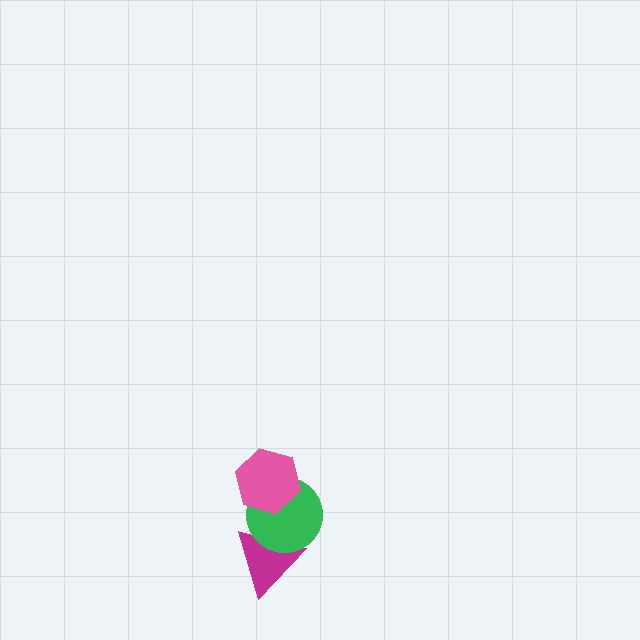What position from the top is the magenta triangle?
The magenta triangle is 3rd from the top.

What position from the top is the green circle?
The green circle is 2nd from the top.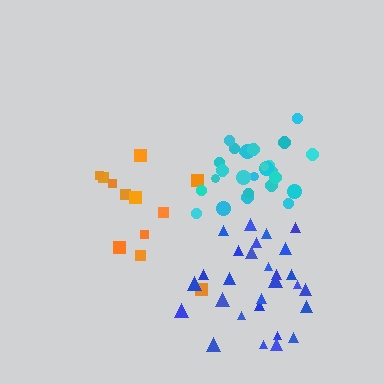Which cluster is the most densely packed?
Cyan.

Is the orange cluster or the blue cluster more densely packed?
Blue.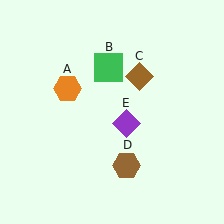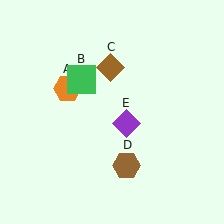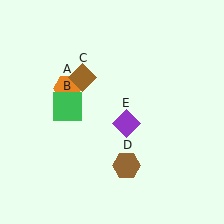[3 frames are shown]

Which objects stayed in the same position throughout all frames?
Orange hexagon (object A) and brown hexagon (object D) and purple diamond (object E) remained stationary.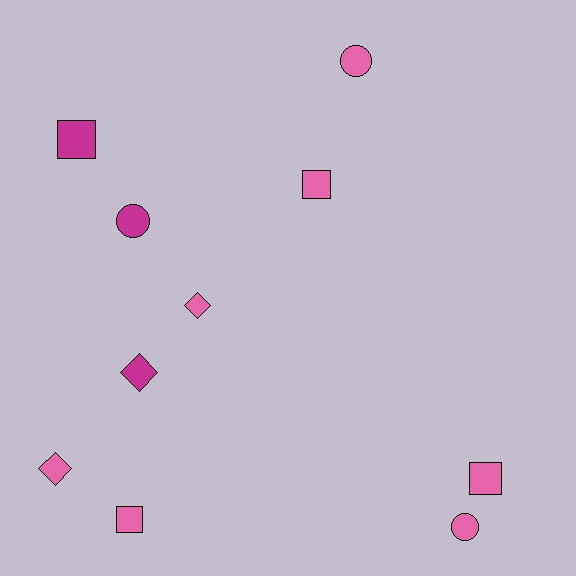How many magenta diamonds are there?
There is 1 magenta diamond.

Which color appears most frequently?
Pink, with 7 objects.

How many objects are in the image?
There are 10 objects.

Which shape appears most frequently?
Square, with 4 objects.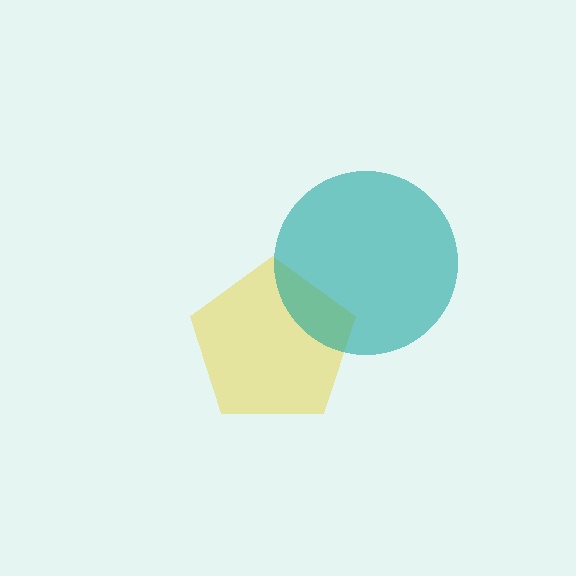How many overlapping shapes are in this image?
There are 2 overlapping shapes in the image.